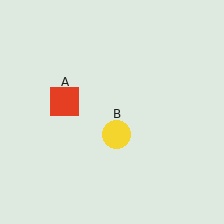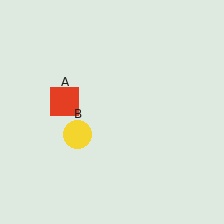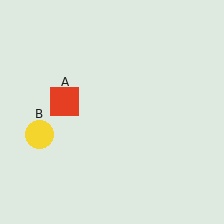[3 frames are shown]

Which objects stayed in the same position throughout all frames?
Red square (object A) remained stationary.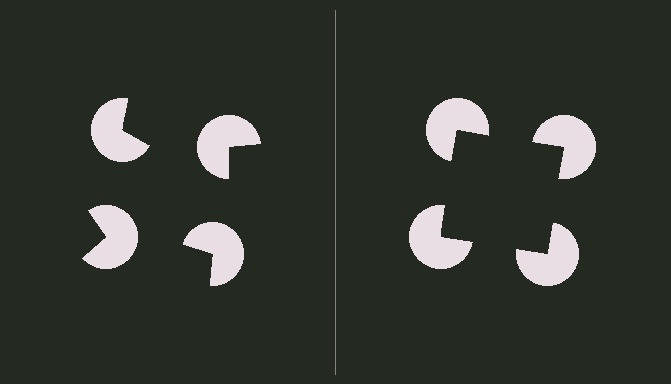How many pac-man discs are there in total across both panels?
8 — 4 on each side.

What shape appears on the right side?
An illusory square.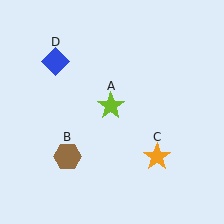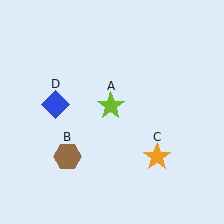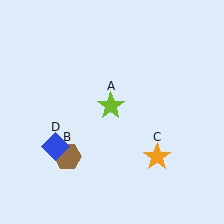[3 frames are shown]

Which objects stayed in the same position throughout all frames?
Lime star (object A) and brown hexagon (object B) and orange star (object C) remained stationary.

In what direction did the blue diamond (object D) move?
The blue diamond (object D) moved down.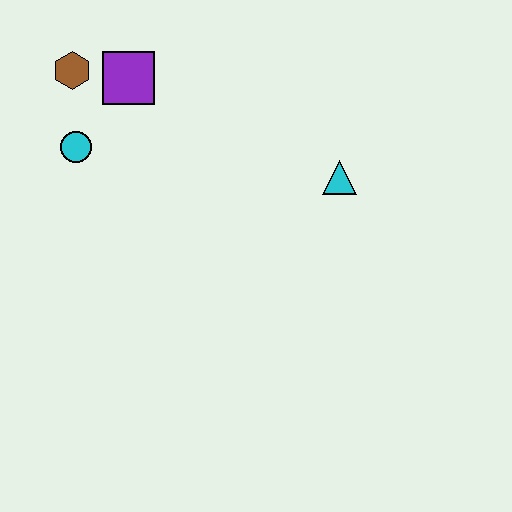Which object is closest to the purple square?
The brown hexagon is closest to the purple square.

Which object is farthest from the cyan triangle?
The brown hexagon is farthest from the cyan triangle.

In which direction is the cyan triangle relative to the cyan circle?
The cyan triangle is to the right of the cyan circle.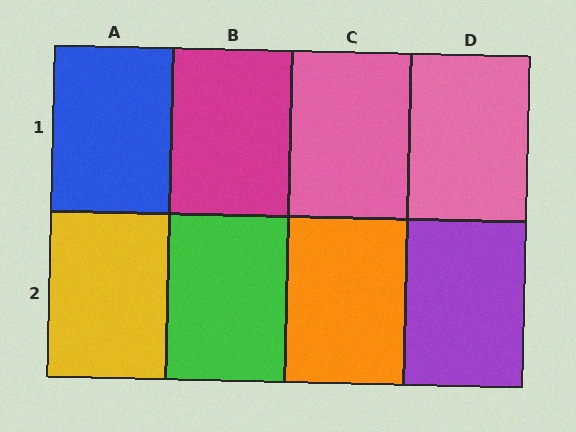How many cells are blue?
1 cell is blue.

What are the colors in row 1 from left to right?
Blue, magenta, pink, pink.